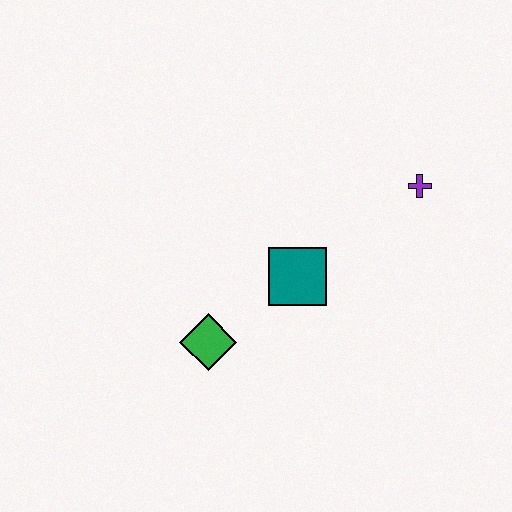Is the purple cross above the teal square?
Yes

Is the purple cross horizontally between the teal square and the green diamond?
No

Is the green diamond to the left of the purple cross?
Yes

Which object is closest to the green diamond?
The teal square is closest to the green diamond.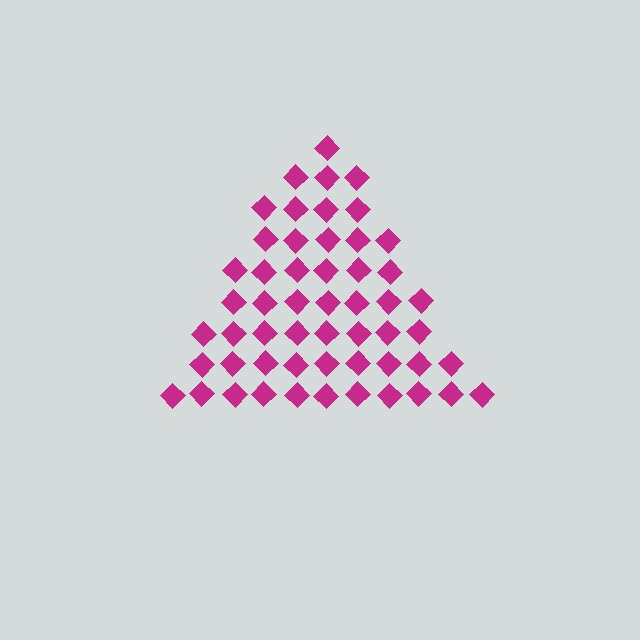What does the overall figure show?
The overall figure shows a triangle.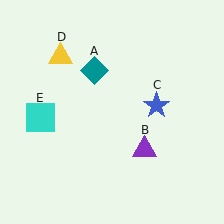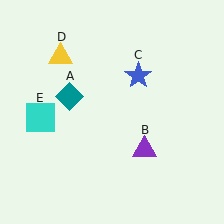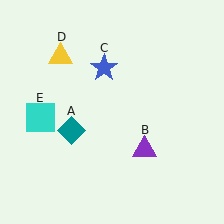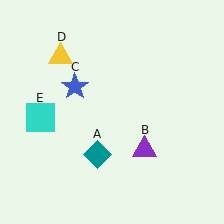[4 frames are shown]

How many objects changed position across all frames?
2 objects changed position: teal diamond (object A), blue star (object C).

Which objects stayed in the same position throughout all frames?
Purple triangle (object B) and yellow triangle (object D) and cyan square (object E) remained stationary.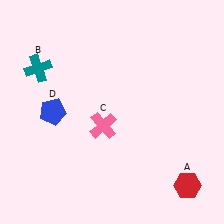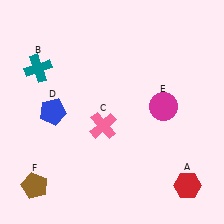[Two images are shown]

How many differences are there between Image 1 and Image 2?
There are 2 differences between the two images.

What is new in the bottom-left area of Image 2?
A brown pentagon (F) was added in the bottom-left area of Image 2.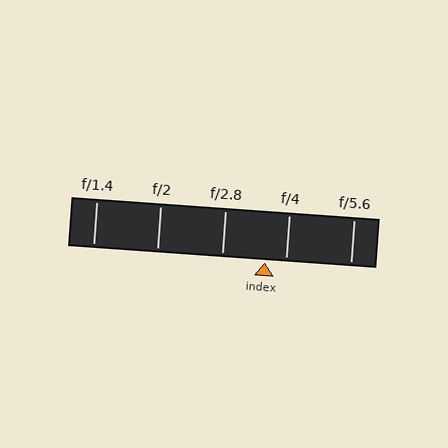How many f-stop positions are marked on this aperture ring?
There are 5 f-stop positions marked.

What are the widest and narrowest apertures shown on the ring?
The widest aperture shown is f/1.4 and the narrowest is f/5.6.